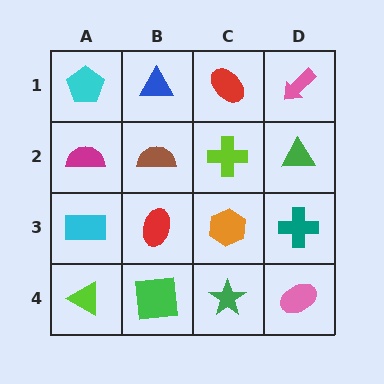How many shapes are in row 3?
4 shapes.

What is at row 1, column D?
A pink arrow.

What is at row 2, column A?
A magenta semicircle.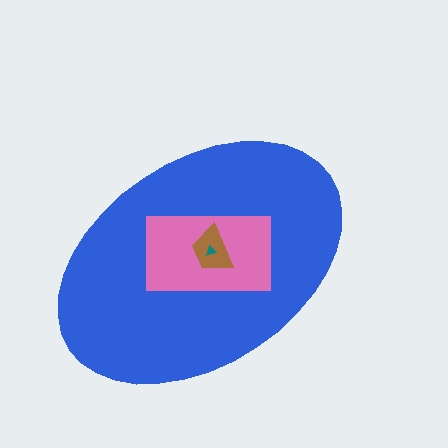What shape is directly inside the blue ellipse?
The pink rectangle.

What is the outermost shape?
The blue ellipse.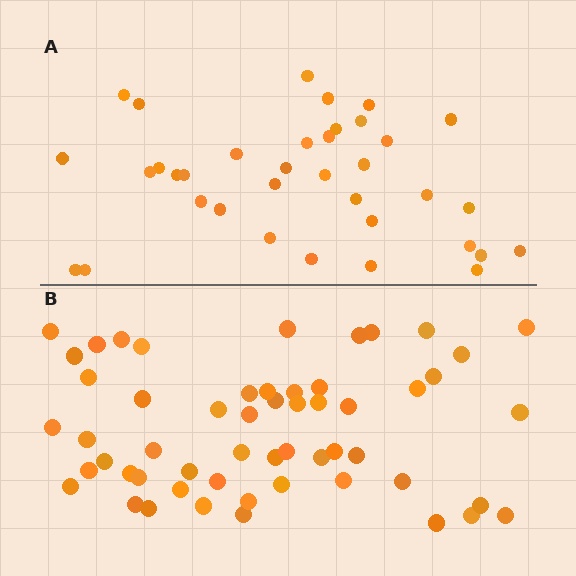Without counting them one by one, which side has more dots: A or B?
Region B (the bottom region) has more dots.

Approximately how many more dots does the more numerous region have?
Region B has approximately 20 more dots than region A.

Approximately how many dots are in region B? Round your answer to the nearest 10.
About 60 dots. (The exact count is 55, which rounds to 60.)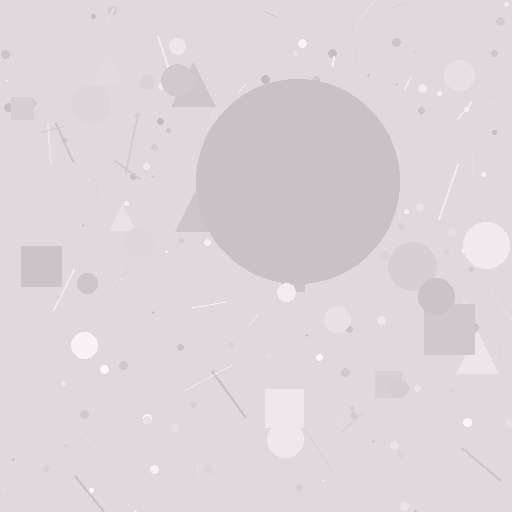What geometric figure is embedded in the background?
A circle is embedded in the background.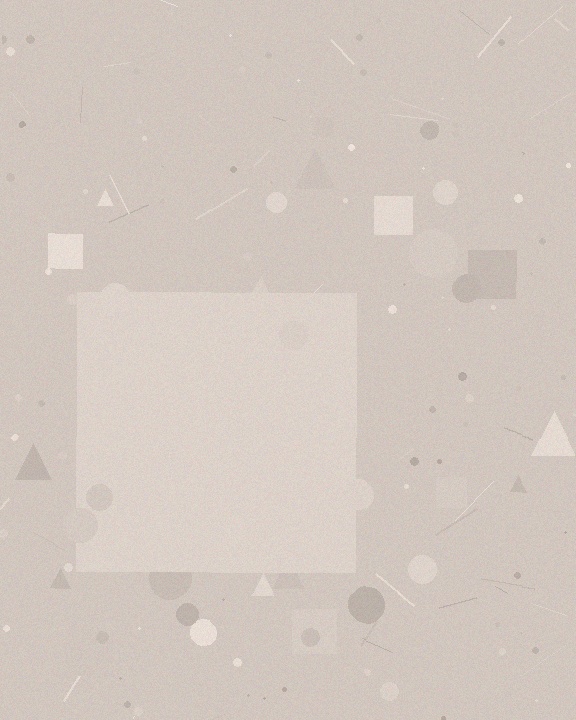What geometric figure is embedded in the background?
A square is embedded in the background.